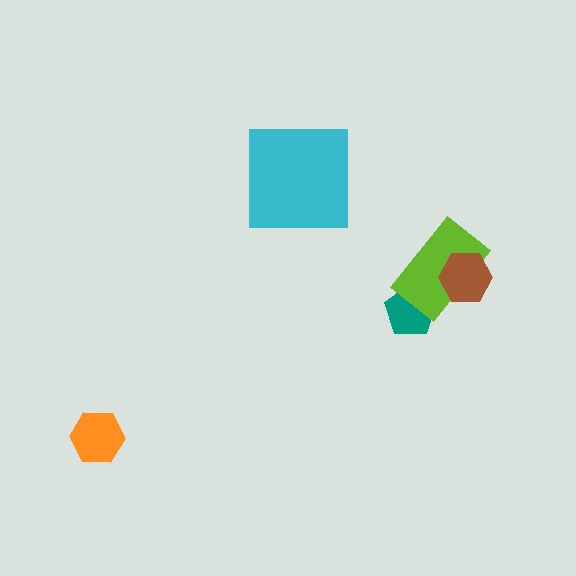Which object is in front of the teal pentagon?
The lime rectangle is in front of the teal pentagon.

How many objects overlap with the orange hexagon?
0 objects overlap with the orange hexagon.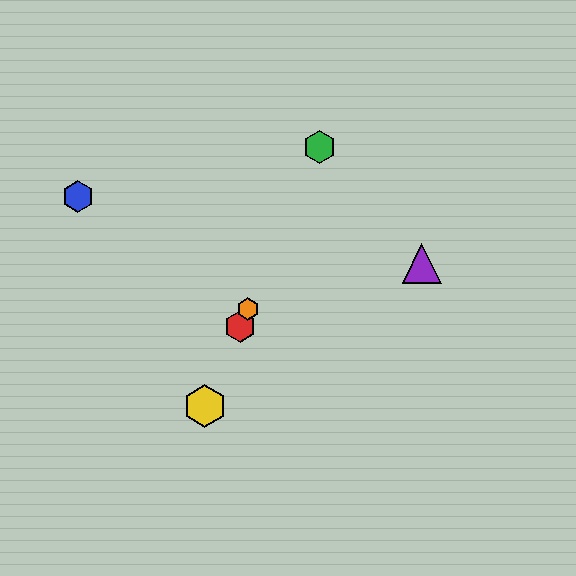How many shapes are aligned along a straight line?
4 shapes (the red hexagon, the green hexagon, the yellow hexagon, the orange hexagon) are aligned along a straight line.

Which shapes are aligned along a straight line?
The red hexagon, the green hexagon, the yellow hexagon, the orange hexagon are aligned along a straight line.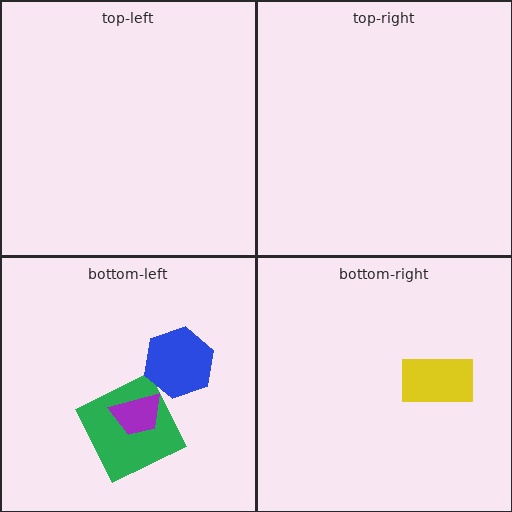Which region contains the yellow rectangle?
The bottom-right region.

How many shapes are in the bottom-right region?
1.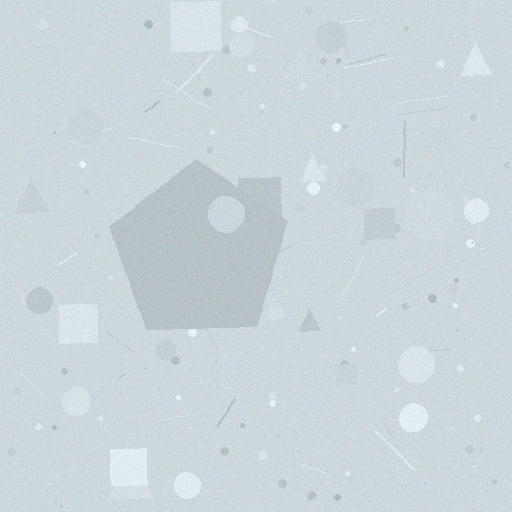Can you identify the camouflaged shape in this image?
The camouflaged shape is a pentagon.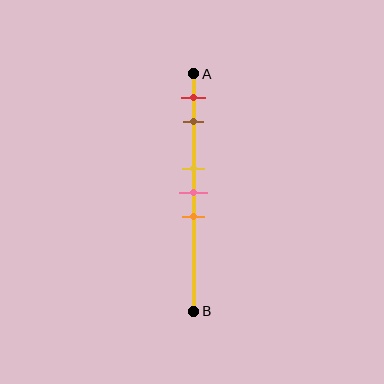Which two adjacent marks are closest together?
The yellow and pink marks are the closest adjacent pair.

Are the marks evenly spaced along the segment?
No, the marks are not evenly spaced.